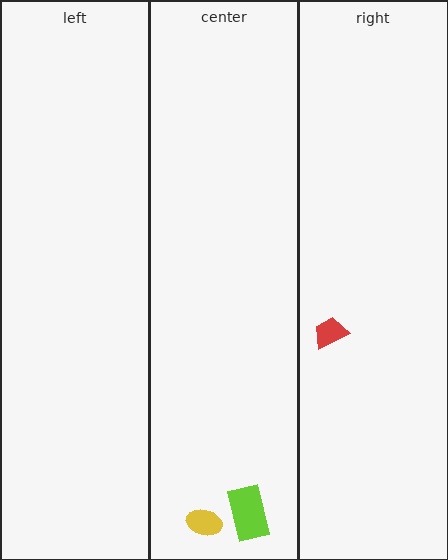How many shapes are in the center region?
2.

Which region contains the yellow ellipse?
The center region.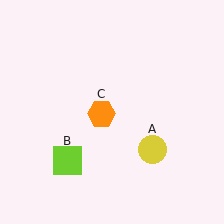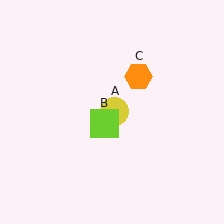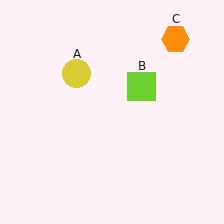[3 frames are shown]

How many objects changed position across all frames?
3 objects changed position: yellow circle (object A), lime square (object B), orange hexagon (object C).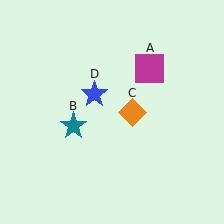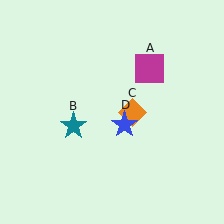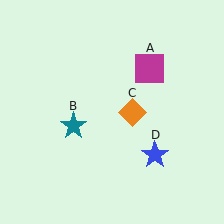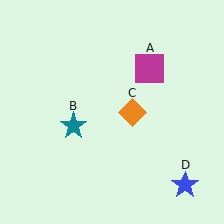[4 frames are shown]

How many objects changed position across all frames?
1 object changed position: blue star (object D).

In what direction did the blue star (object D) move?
The blue star (object D) moved down and to the right.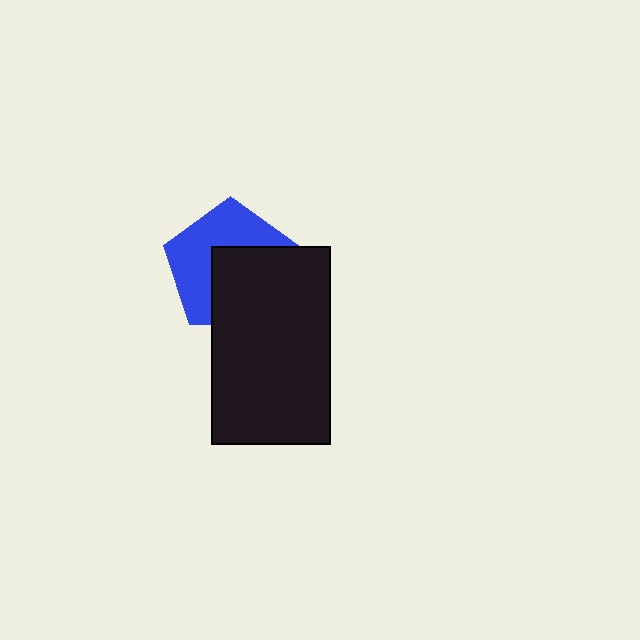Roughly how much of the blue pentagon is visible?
About half of it is visible (roughly 51%).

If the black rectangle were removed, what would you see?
You would see the complete blue pentagon.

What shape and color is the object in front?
The object in front is a black rectangle.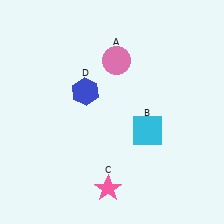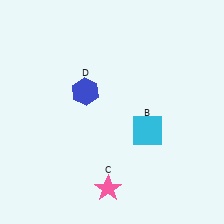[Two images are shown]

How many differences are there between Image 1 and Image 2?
There is 1 difference between the two images.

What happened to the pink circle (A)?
The pink circle (A) was removed in Image 2. It was in the top-right area of Image 1.